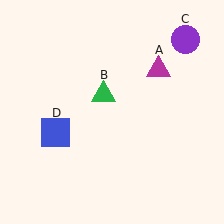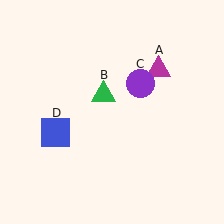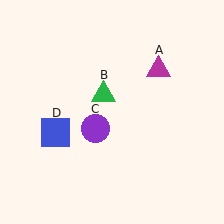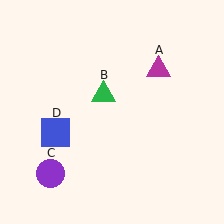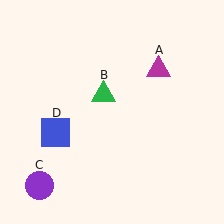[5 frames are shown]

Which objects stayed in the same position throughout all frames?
Magenta triangle (object A) and green triangle (object B) and blue square (object D) remained stationary.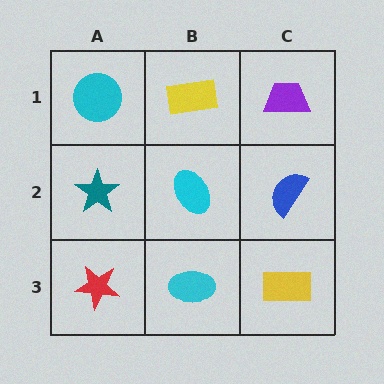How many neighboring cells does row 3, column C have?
2.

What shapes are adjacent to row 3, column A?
A teal star (row 2, column A), a cyan ellipse (row 3, column B).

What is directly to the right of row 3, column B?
A yellow rectangle.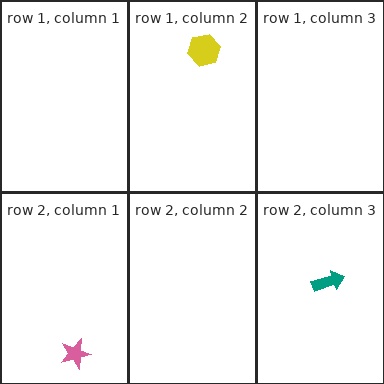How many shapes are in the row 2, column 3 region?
1.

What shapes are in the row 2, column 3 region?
The teal arrow.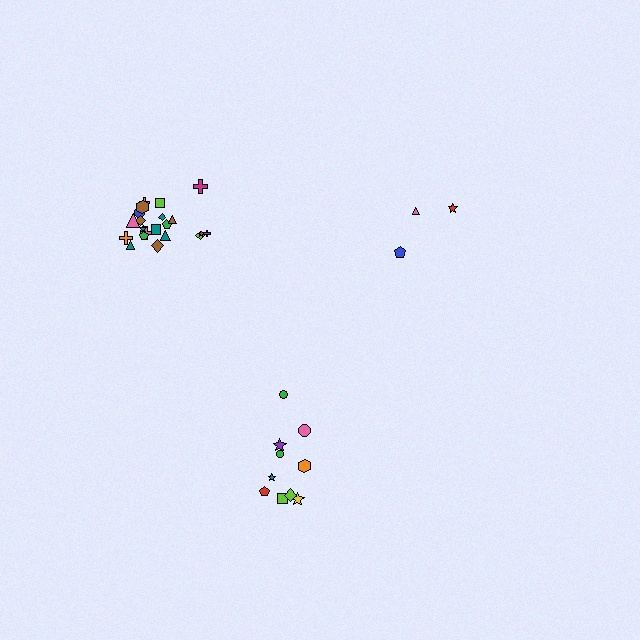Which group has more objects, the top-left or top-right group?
The top-left group.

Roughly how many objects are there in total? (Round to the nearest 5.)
Roughly 35 objects in total.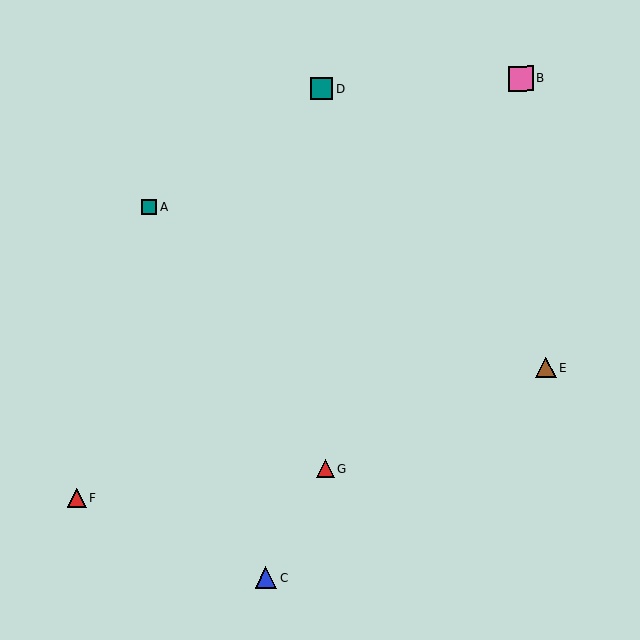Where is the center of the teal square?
The center of the teal square is at (149, 207).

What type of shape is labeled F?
Shape F is a red triangle.